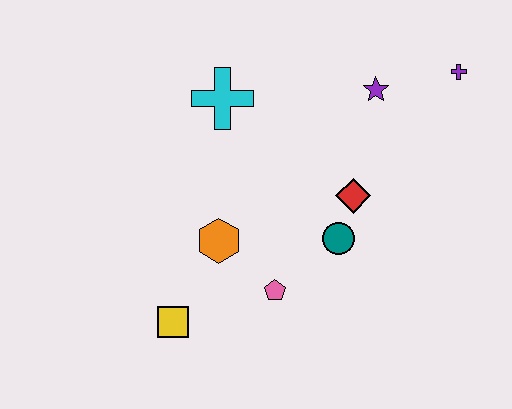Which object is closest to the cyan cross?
The orange hexagon is closest to the cyan cross.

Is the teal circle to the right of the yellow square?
Yes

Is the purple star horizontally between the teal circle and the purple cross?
Yes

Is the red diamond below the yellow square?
No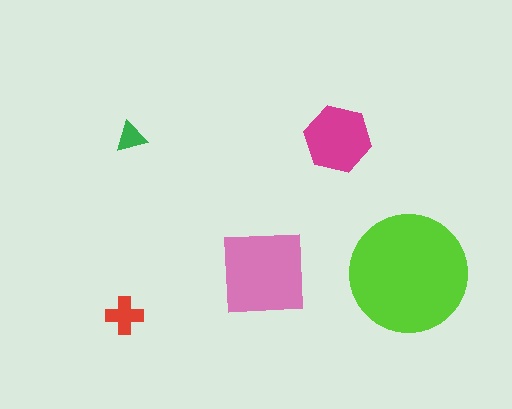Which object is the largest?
The lime circle.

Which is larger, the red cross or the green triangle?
The red cross.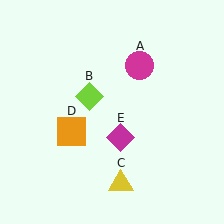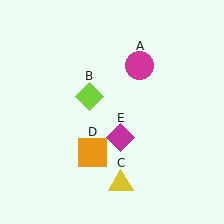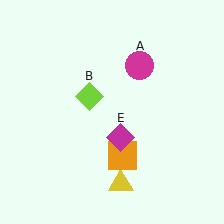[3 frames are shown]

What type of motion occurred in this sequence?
The orange square (object D) rotated counterclockwise around the center of the scene.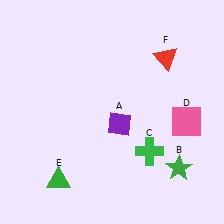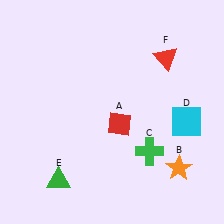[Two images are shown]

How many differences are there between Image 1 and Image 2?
There are 3 differences between the two images.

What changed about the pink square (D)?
In Image 1, D is pink. In Image 2, it changed to cyan.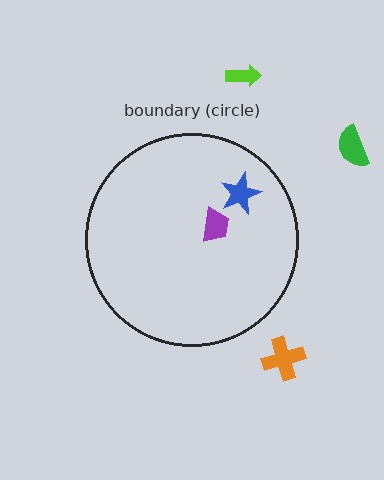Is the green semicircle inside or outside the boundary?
Outside.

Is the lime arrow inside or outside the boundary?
Outside.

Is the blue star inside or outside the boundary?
Inside.